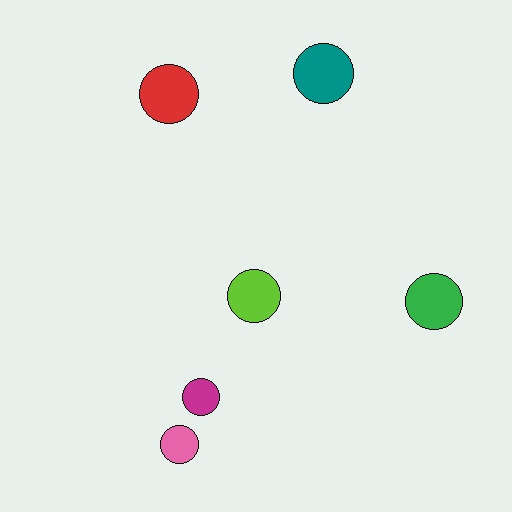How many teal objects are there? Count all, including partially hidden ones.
There is 1 teal object.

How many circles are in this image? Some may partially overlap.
There are 6 circles.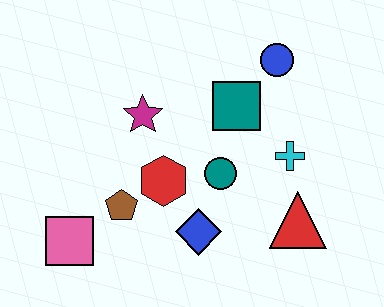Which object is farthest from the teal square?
The pink square is farthest from the teal square.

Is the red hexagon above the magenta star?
No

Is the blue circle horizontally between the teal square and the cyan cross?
Yes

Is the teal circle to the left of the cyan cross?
Yes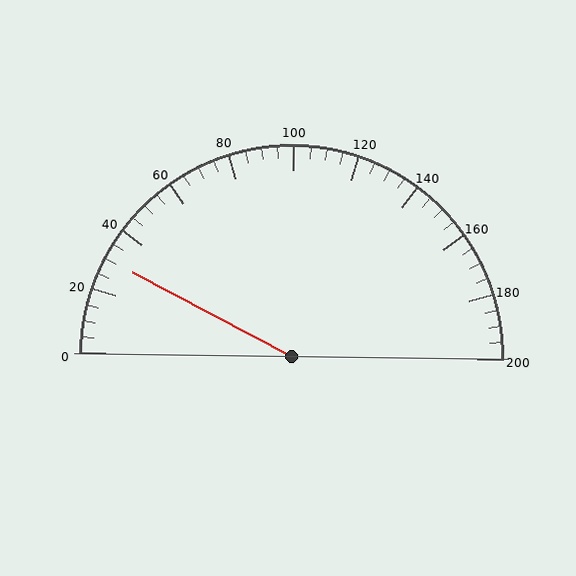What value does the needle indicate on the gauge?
The needle indicates approximately 30.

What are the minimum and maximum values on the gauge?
The gauge ranges from 0 to 200.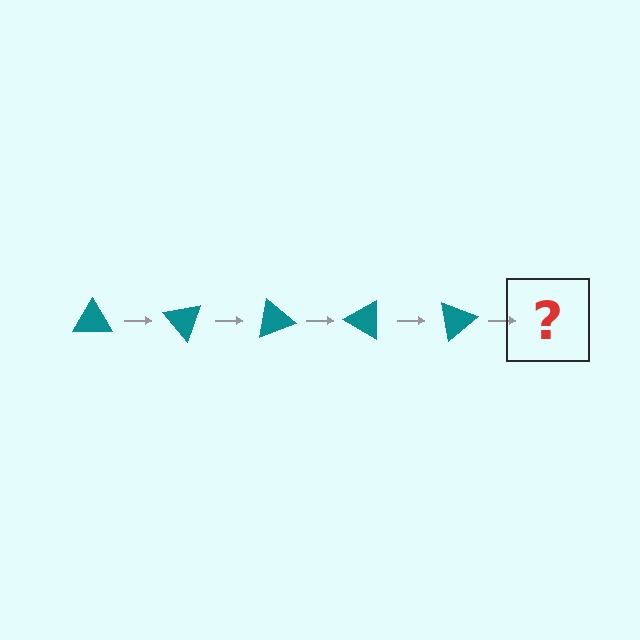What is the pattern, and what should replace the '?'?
The pattern is that the triangle rotates 50 degrees each step. The '?' should be a teal triangle rotated 250 degrees.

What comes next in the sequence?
The next element should be a teal triangle rotated 250 degrees.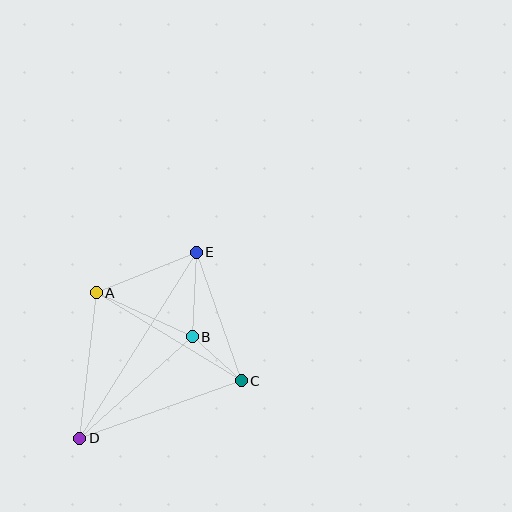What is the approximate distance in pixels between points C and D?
The distance between C and D is approximately 172 pixels.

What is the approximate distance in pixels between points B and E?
The distance between B and E is approximately 84 pixels.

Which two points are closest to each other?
Points B and C are closest to each other.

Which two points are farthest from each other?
Points D and E are farthest from each other.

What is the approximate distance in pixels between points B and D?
The distance between B and D is approximately 152 pixels.